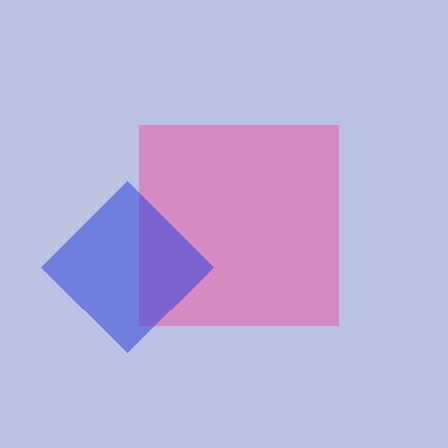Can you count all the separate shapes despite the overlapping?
Yes, there are 2 separate shapes.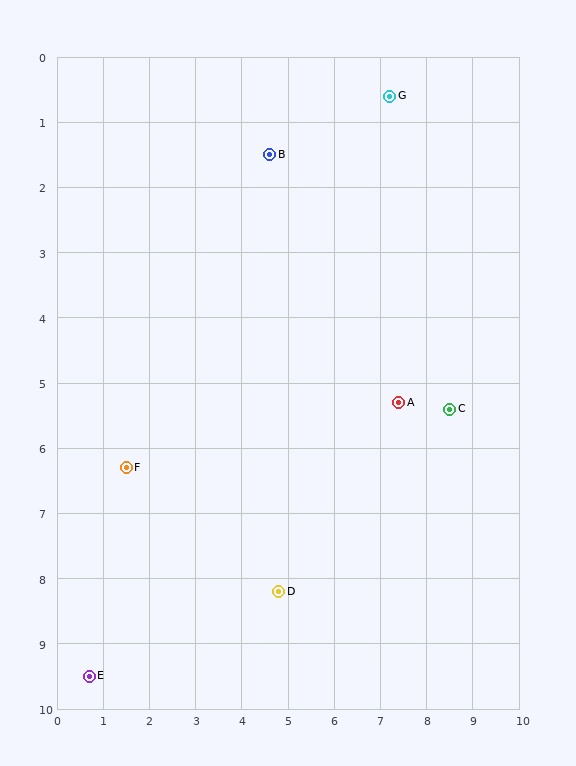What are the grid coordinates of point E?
Point E is at approximately (0.7, 9.5).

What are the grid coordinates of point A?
Point A is at approximately (7.4, 5.3).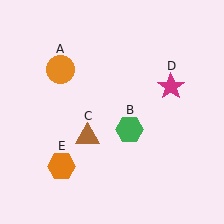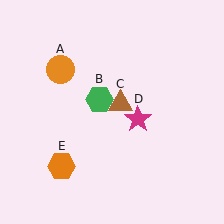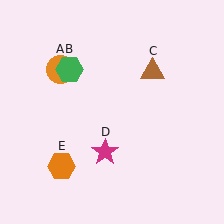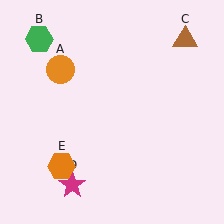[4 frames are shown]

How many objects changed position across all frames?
3 objects changed position: green hexagon (object B), brown triangle (object C), magenta star (object D).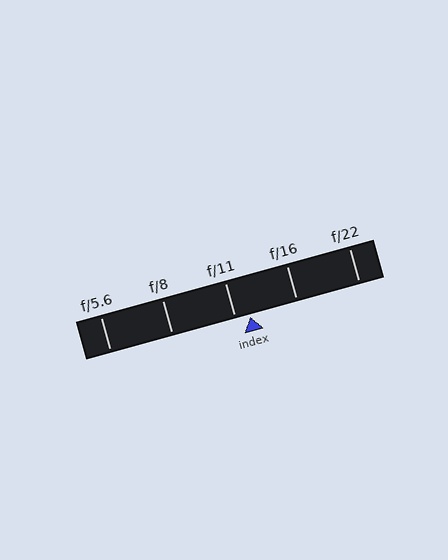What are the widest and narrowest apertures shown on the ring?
The widest aperture shown is f/5.6 and the narrowest is f/22.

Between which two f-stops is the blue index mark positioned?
The index mark is between f/11 and f/16.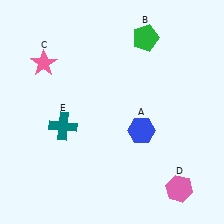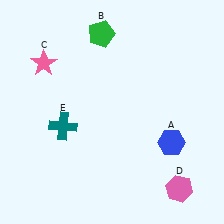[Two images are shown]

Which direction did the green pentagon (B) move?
The green pentagon (B) moved left.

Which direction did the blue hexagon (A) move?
The blue hexagon (A) moved right.